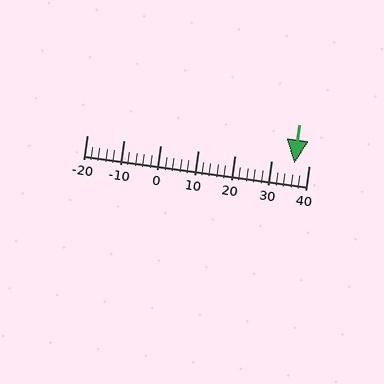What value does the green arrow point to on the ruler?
The green arrow points to approximately 36.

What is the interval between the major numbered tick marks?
The major tick marks are spaced 10 units apart.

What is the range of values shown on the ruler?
The ruler shows values from -20 to 40.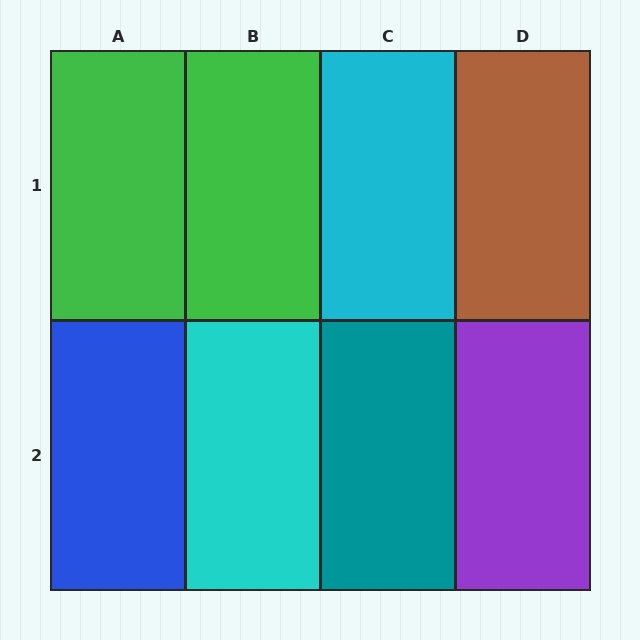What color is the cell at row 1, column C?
Cyan.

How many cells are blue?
1 cell is blue.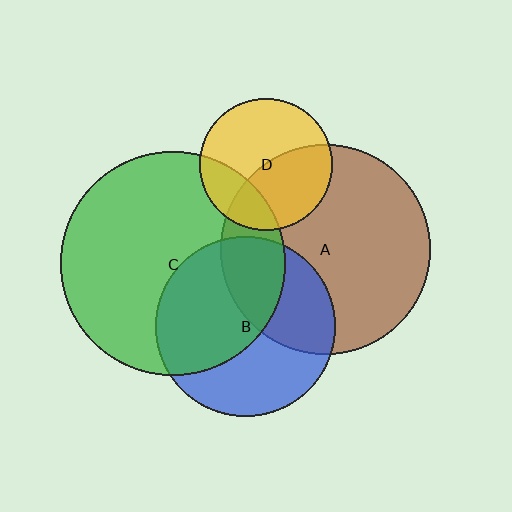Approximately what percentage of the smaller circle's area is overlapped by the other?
Approximately 45%.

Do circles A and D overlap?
Yes.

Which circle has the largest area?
Circle C (green).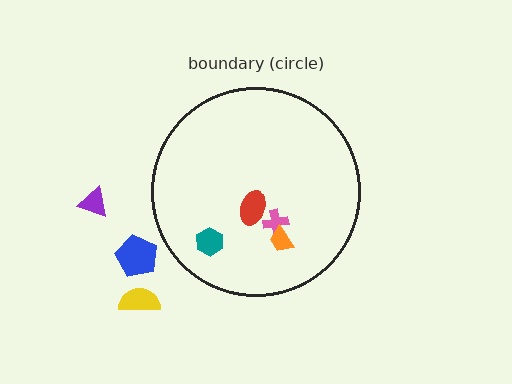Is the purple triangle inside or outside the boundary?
Outside.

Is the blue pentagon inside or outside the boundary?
Outside.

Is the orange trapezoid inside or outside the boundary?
Inside.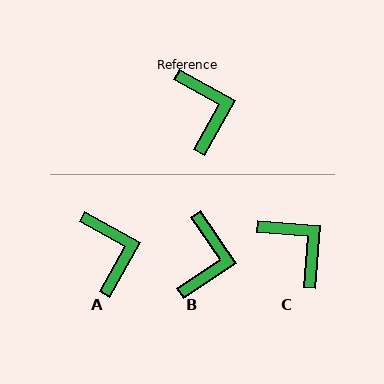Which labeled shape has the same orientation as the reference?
A.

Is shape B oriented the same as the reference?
No, it is off by about 27 degrees.